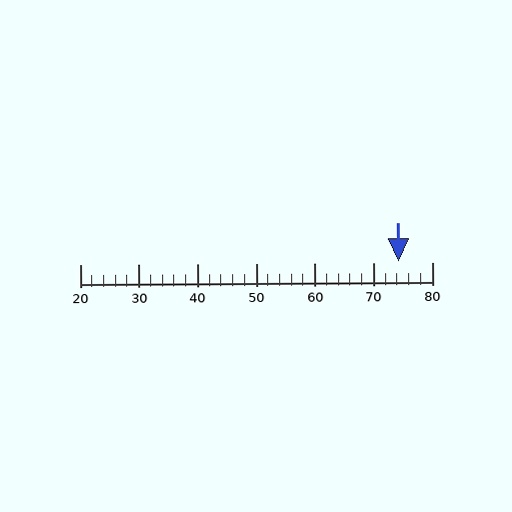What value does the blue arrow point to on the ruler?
The blue arrow points to approximately 74.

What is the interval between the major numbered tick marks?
The major tick marks are spaced 10 units apart.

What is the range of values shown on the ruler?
The ruler shows values from 20 to 80.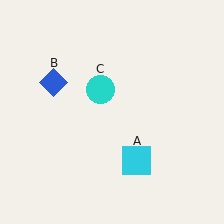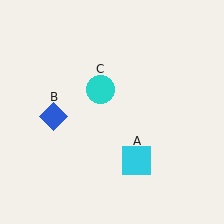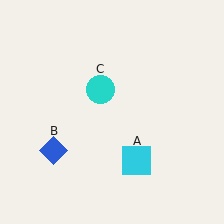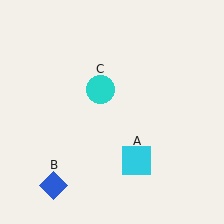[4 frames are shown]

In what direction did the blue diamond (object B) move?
The blue diamond (object B) moved down.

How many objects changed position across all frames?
1 object changed position: blue diamond (object B).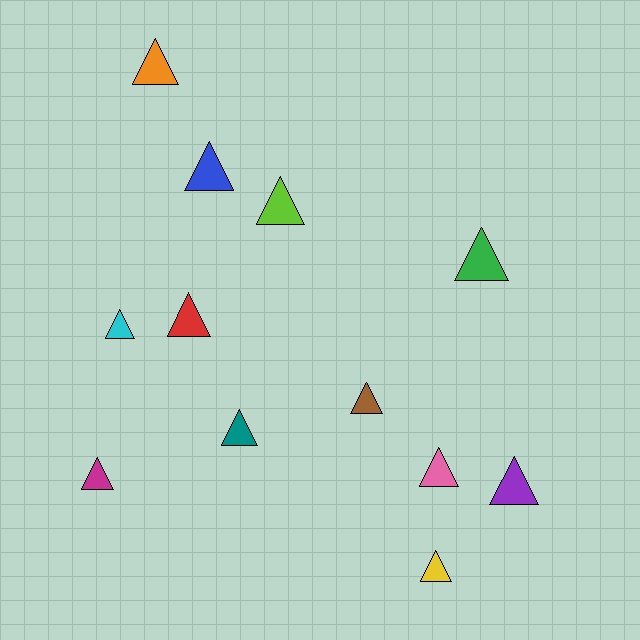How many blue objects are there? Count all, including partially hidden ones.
There is 1 blue object.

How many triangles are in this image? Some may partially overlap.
There are 12 triangles.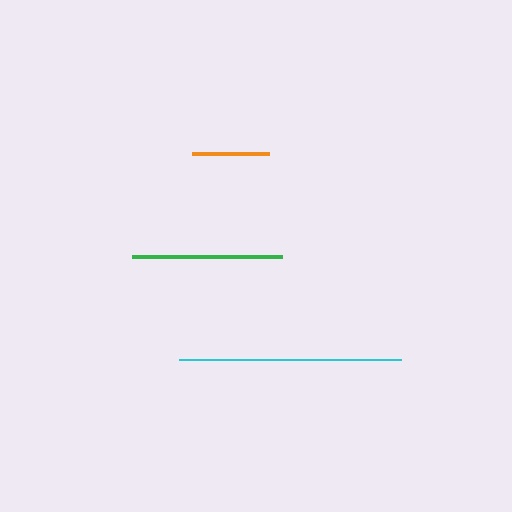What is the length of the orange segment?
The orange segment is approximately 77 pixels long.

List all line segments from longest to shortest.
From longest to shortest: cyan, green, orange.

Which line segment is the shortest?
The orange line is the shortest at approximately 77 pixels.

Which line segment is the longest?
The cyan line is the longest at approximately 222 pixels.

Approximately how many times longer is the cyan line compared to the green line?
The cyan line is approximately 1.5 times the length of the green line.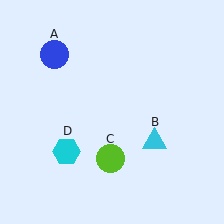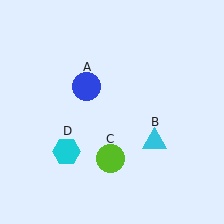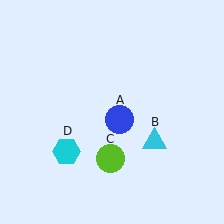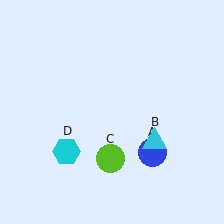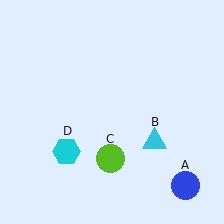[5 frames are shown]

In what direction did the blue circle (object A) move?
The blue circle (object A) moved down and to the right.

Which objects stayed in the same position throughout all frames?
Cyan triangle (object B) and lime circle (object C) and cyan hexagon (object D) remained stationary.